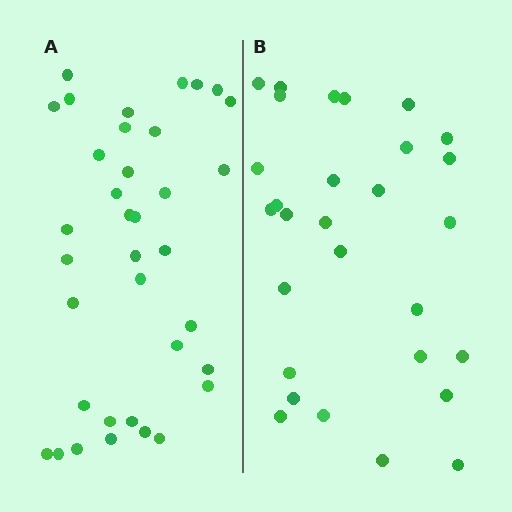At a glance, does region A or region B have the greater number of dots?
Region A (the left region) has more dots.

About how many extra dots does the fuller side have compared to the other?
Region A has roughly 8 or so more dots than region B.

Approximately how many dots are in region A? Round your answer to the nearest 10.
About 40 dots. (The exact count is 36, which rounds to 40.)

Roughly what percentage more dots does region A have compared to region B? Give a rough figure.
About 25% more.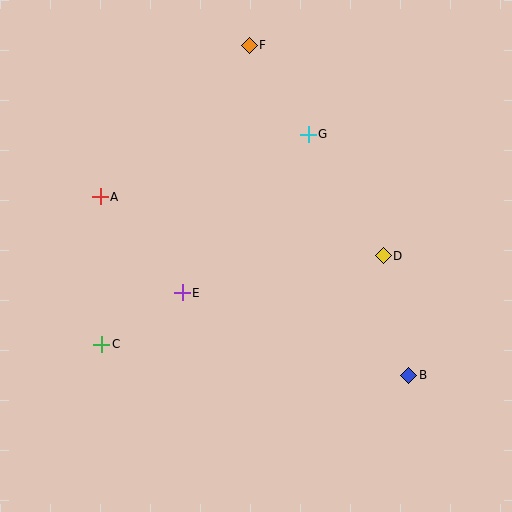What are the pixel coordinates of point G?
Point G is at (308, 134).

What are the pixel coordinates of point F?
Point F is at (249, 45).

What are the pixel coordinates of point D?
Point D is at (383, 256).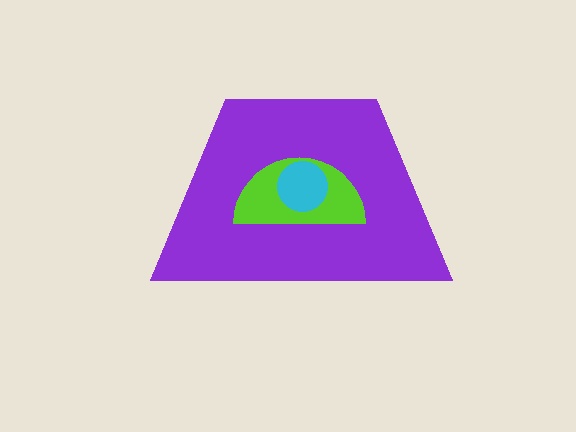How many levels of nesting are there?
3.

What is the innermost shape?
The cyan circle.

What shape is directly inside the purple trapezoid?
The lime semicircle.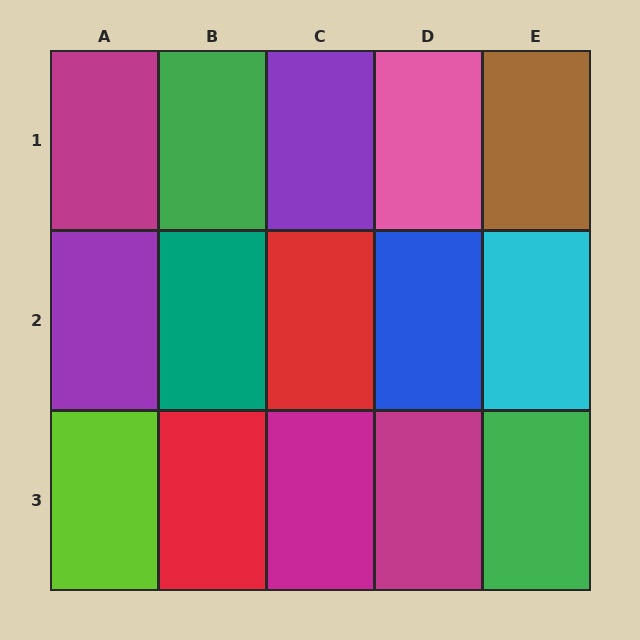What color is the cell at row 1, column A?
Magenta.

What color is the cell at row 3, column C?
Magenta.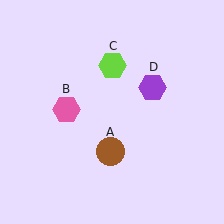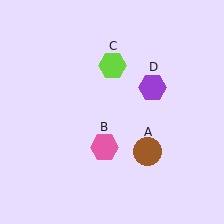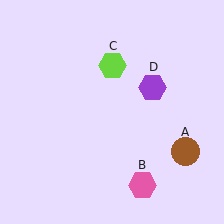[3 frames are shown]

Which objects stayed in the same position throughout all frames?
Lime hexagon (object C) and purple hexagon (object D) remained stationary.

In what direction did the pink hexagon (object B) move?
The pink hexagon (object B) moved down and to the right.